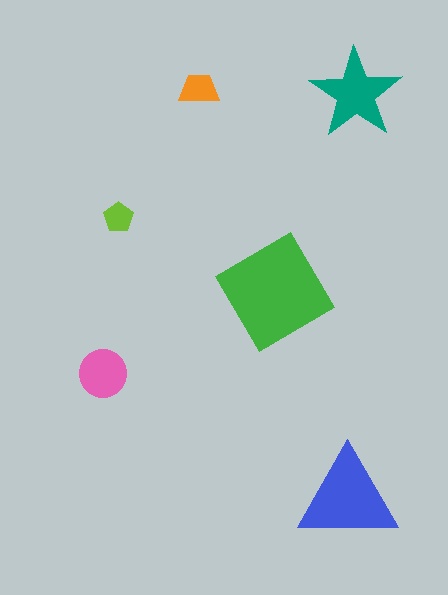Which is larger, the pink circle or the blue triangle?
The blue triangle.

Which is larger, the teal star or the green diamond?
The green diamond.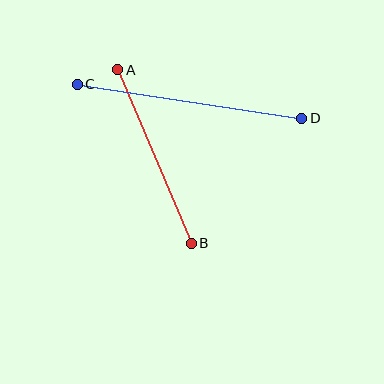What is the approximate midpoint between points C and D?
The midpoint is at approximately (190, 101) pixels.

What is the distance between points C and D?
The distance is approximately 227 pixels.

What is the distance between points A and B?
The distance is approximately 188 pixels.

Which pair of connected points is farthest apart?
Points C and D are farthest apart.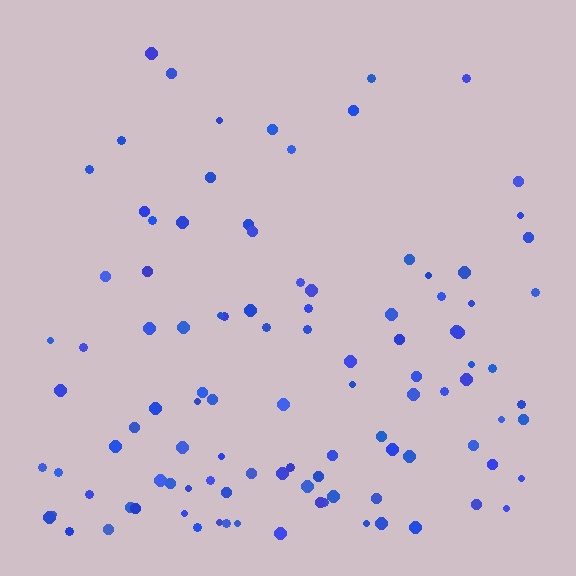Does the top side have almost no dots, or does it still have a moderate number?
Still a moderate number, just noticeably fewer than the bottom.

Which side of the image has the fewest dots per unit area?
The top.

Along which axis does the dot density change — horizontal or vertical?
Vertical.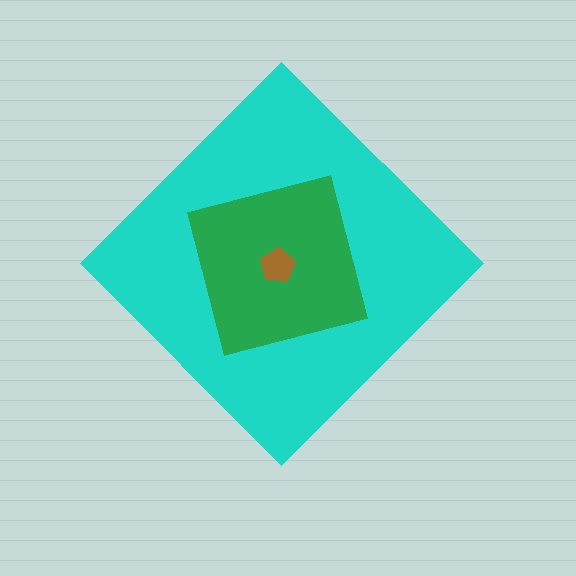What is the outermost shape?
The cyan diamond.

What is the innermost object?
The brown pentagon.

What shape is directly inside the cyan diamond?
The green square.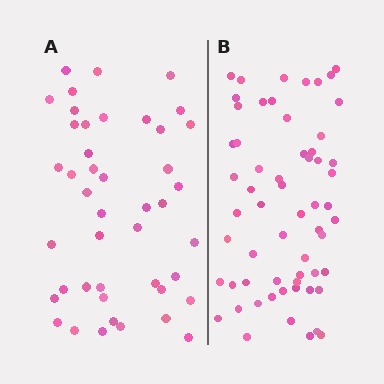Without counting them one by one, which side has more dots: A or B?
Region B (the right region) has more dots.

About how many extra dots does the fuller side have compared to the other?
Region B has approximately 15 more dots than region A.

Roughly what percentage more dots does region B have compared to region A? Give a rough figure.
About 35% more.